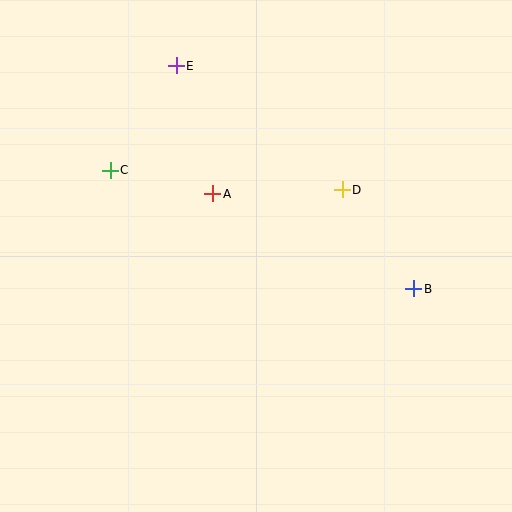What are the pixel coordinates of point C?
Point C is at (110, 170).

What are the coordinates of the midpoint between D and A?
The midpoint between D and A is at (277, 192).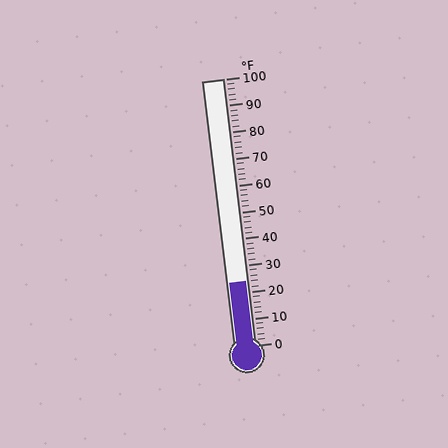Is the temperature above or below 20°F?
The temperature is above 20°F.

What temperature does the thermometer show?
The thermometer shows approximately 24°F.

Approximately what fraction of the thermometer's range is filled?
The thermometer is filled to approximately 25% of its range.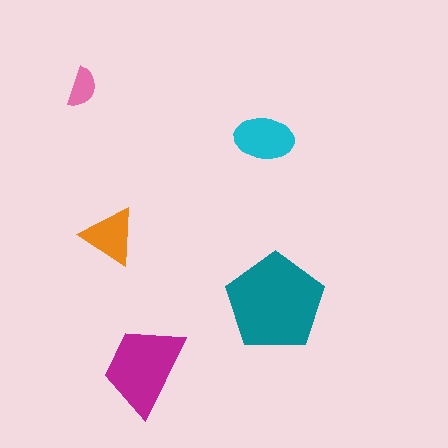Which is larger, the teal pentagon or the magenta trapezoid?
The teal pentagon.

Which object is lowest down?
The magenta trapezoid is bottommost.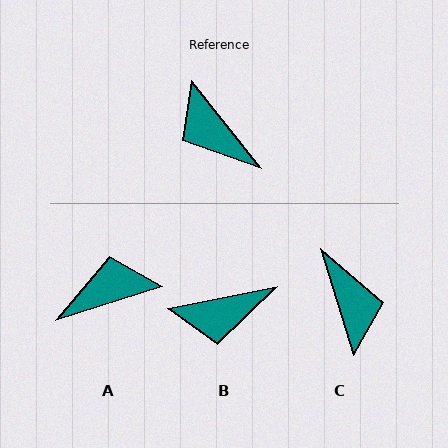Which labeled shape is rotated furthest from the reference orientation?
C, about 158 degrees away.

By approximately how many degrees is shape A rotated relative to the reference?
Approximately 111 degrees clockwise.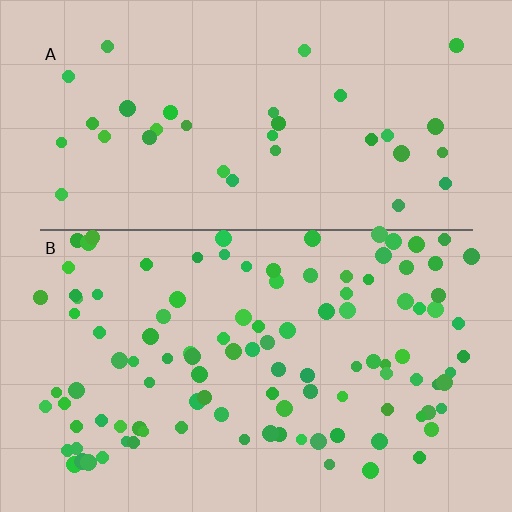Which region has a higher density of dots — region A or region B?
B (the bottom).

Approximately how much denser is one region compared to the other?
Approximately 3.0× — region B over region A.